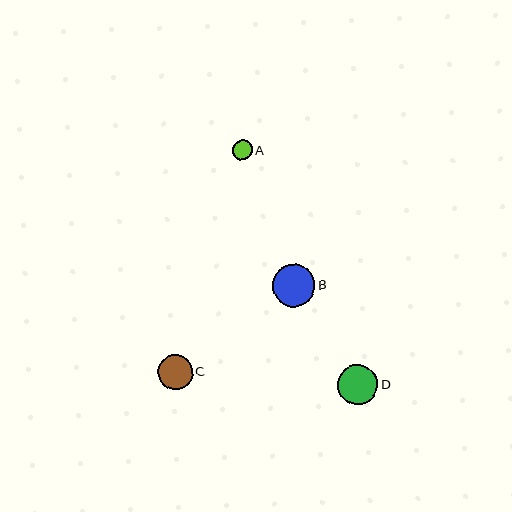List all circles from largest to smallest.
From largest to smallest: B, D, C, A.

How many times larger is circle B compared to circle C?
Circle B is approximately 1.2 times the size of circle C.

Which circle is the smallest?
Circle A is the smallest with a size of approximately 20 pixels.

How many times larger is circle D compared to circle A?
Circle D is approximately 2.0 times the size of circle A.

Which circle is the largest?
Circle B is the largest with a size of approximately 42 pixels.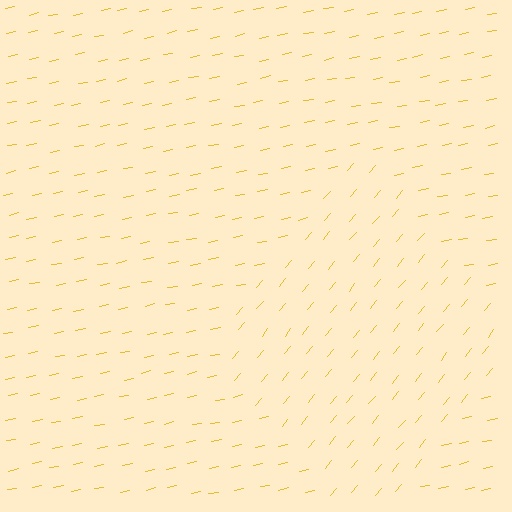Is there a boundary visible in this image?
Yes, there is a texture boundary formed by a change in line orientation.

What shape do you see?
I see a diamond.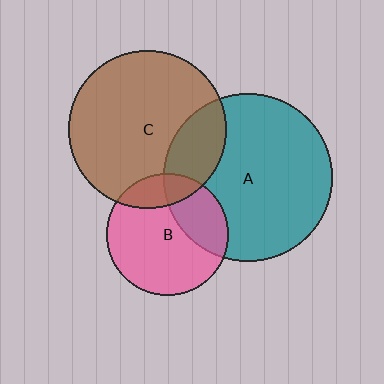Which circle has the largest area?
Circle A (teal).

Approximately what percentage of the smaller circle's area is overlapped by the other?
Approximately 20%.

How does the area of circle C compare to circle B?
Approximately 1.7 times.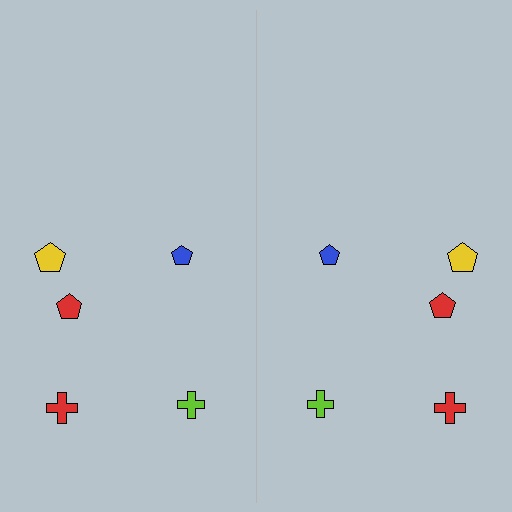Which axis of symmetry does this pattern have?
The pattern has a vertical axis of symmetry running through the center of the image.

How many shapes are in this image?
There are 10 shapes in this image.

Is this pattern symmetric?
Yes, this pattern has bilateral (reflection) symmetry.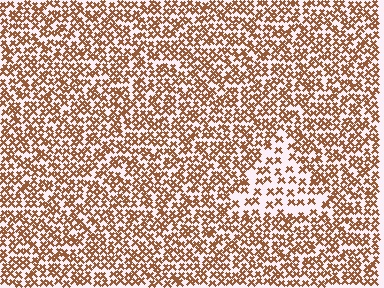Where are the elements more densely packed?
The elements are more densely packed outside the triangle boundary.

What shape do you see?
I see a triangle.